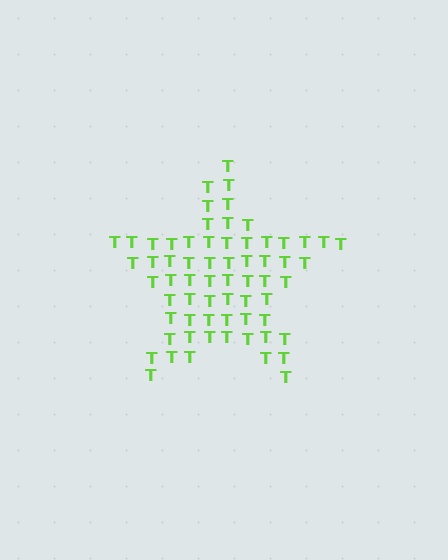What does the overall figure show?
The overall figure shows a star.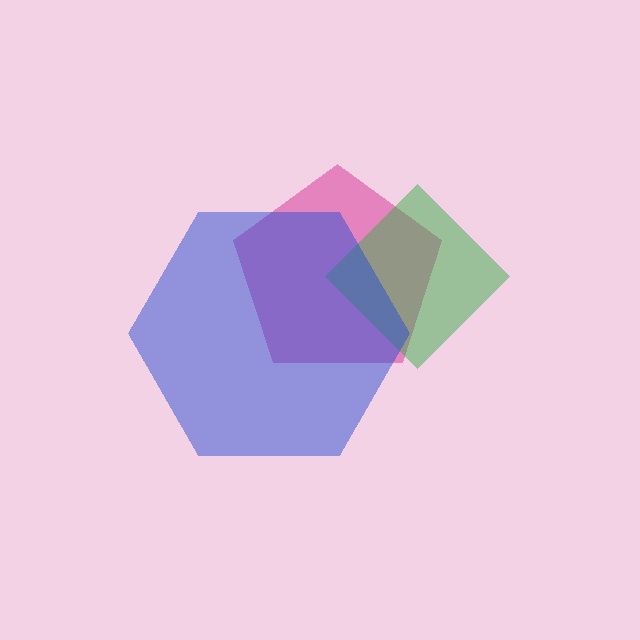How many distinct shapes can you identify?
There are 3 distinct shapes: a pink pentagon, a green diamond, a blue hexagon.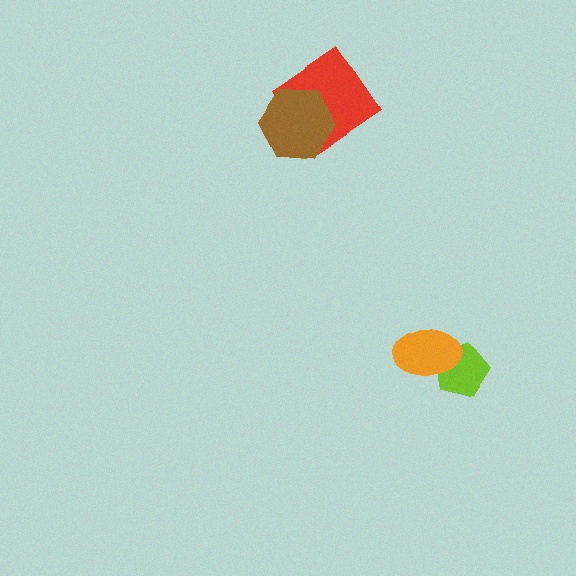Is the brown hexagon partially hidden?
No, no other shape covers it.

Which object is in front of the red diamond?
The brown hexagon is in front of the red diamond.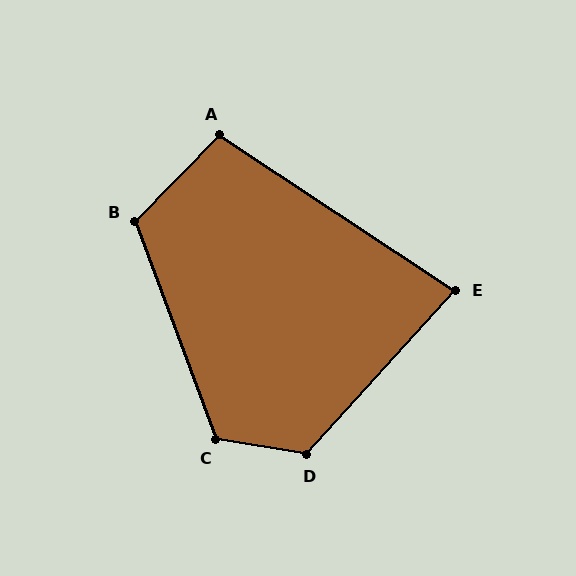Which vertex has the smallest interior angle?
E, at approximately 81 degrees.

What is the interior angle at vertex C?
Approximately 120 degrees (obtuse).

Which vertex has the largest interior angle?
D, at approximately 123 degrees.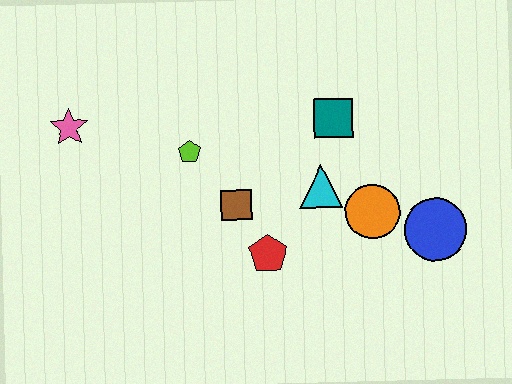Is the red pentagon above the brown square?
No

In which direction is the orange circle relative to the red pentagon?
The orange circle is to the right of the red pentagon.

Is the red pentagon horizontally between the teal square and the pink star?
Yes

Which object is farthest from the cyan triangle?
The pink star is farthest from the cyan triangle.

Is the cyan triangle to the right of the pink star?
Yes